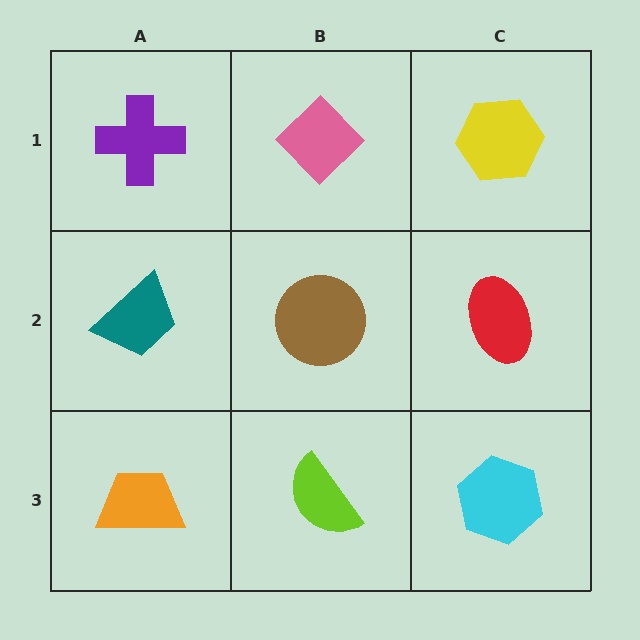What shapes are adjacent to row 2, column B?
A pink diamond (row 1, column B), a lime semicircle (row 3, column B), a teal trapezoid (row 2, column A), a red ellipse (row 2, column C).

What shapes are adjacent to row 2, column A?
A purple cross (row 1, column A), an orange trapezoid (row 3, column A), a brown circle (row 2, column B).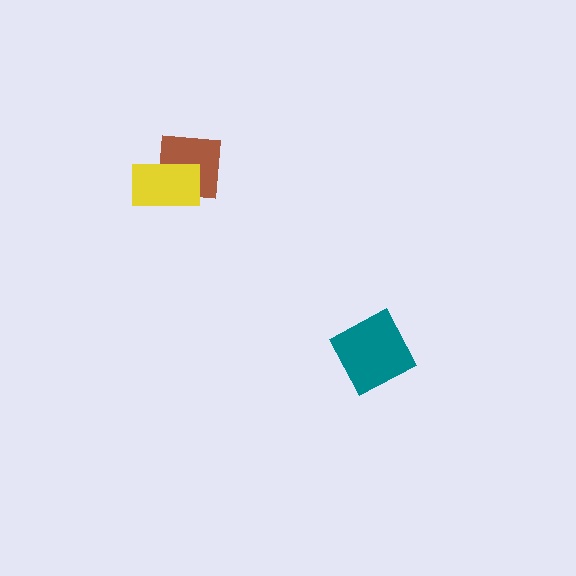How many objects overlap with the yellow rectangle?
1 object overlaps with the yellow rectangle.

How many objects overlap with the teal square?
0 objects overlap with the teal square.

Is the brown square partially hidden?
Yes, it is partially covered by another shape.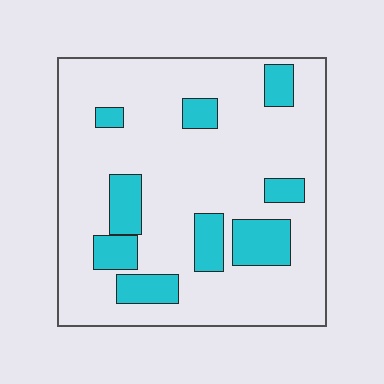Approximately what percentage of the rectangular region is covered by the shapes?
Approximately 20%.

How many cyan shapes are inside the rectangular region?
9.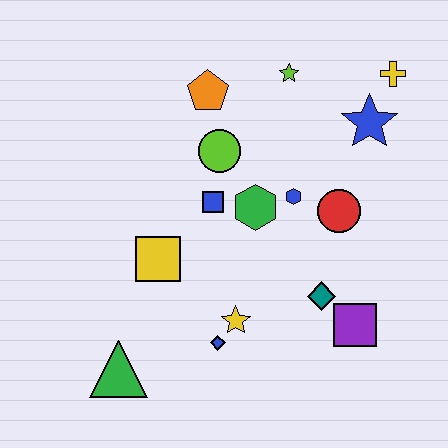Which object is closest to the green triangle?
The blue diamond is closest to the green triangle.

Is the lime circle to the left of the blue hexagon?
Yes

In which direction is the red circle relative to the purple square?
The red circle is above the purple square.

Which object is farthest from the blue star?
The green triangle is farthest from the blue star.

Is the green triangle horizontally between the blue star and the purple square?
No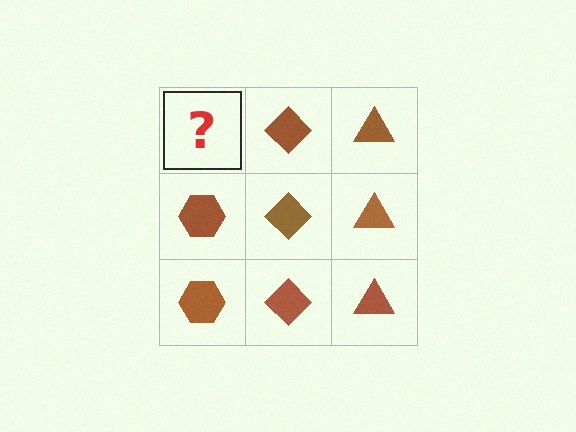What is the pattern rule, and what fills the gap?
The rule is that each column has a consistent shape. The gap should be filled with a brown hexagon.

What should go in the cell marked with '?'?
The missing cell should contain a brown hexagon.